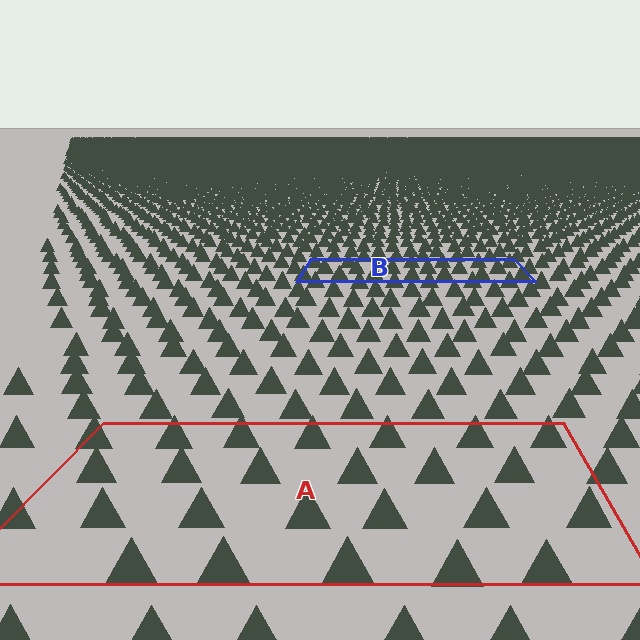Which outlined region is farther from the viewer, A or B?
Region B is farther from the viewer — the texture elements inside it appear smaller and more densely packed.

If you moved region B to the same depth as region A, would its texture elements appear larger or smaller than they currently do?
They would appear larger. At a closer depth, the same texture elements are projected at a bigger on-screen size.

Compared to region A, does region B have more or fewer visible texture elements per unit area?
Region B has more texture elements per unit area — they are packed more densely because it is farther away.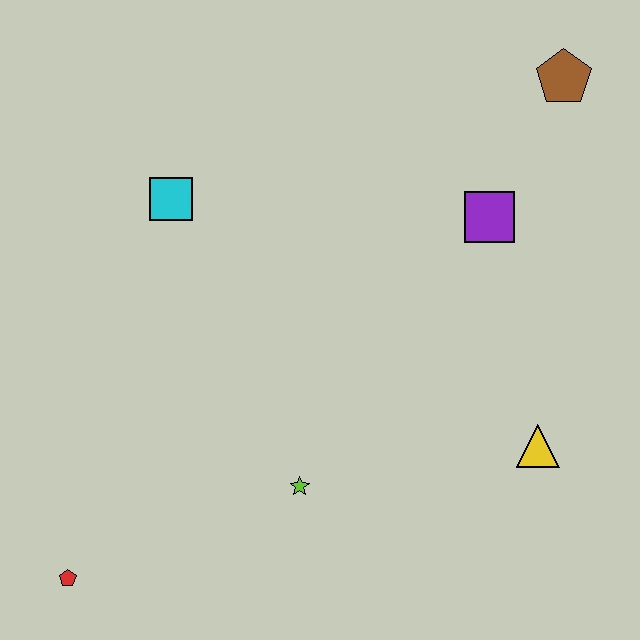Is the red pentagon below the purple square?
Yes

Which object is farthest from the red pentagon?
The brown pentagon is farthest from the red pentagon.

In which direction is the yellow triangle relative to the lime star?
The yellow triangle is to the right of the lime star.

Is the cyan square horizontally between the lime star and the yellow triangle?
No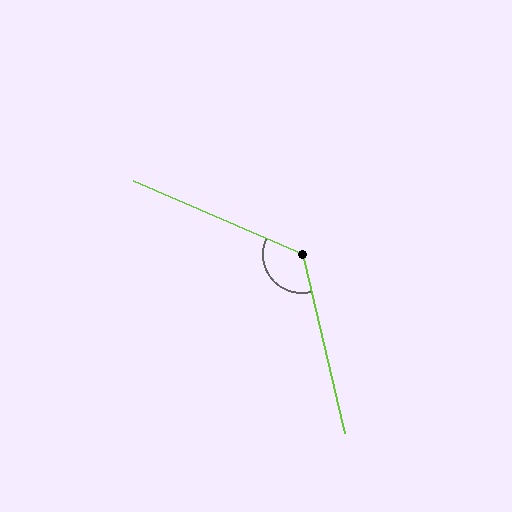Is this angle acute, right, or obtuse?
It is obtuse.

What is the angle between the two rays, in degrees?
Approximately 127 degrees.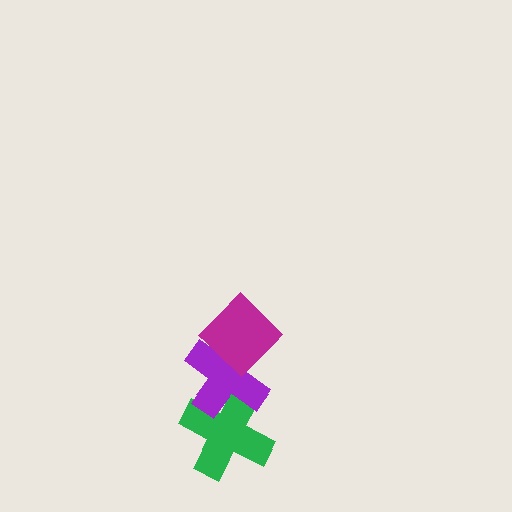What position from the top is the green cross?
The green cross is 3rd from the top.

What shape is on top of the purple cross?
The magenta diamond is on top of the purple cross.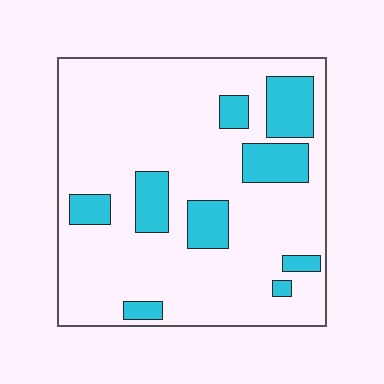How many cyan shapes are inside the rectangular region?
9.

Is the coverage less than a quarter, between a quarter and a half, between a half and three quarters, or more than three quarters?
Less than a quarter.